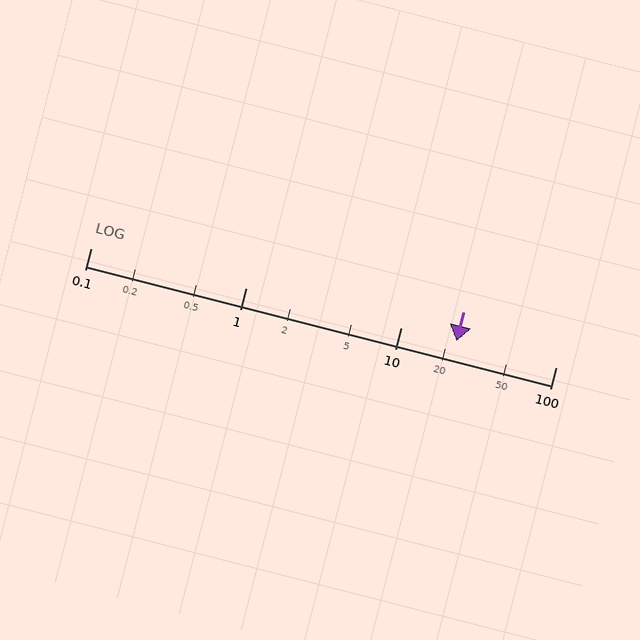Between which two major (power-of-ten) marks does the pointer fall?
The pointer is between 10 and 100.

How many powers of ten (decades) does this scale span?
The scale spans 3 decades, from 0.1 to 100.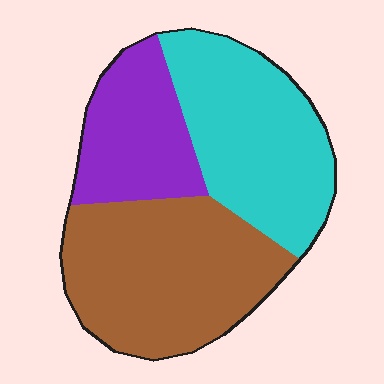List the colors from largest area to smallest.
From largest to smallest: brown, cyan, purple.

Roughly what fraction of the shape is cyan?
Cyan covers about 35% of the shape.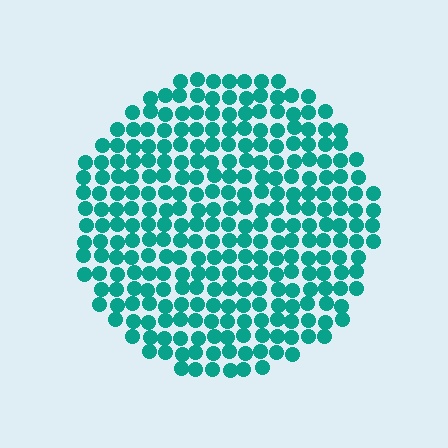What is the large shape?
The large shape is a circle.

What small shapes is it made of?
It is made of small circles.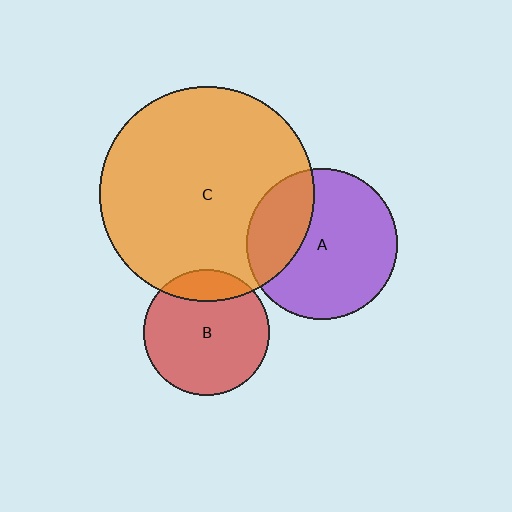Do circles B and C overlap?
Yes.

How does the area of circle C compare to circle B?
Approximately 2.9 times.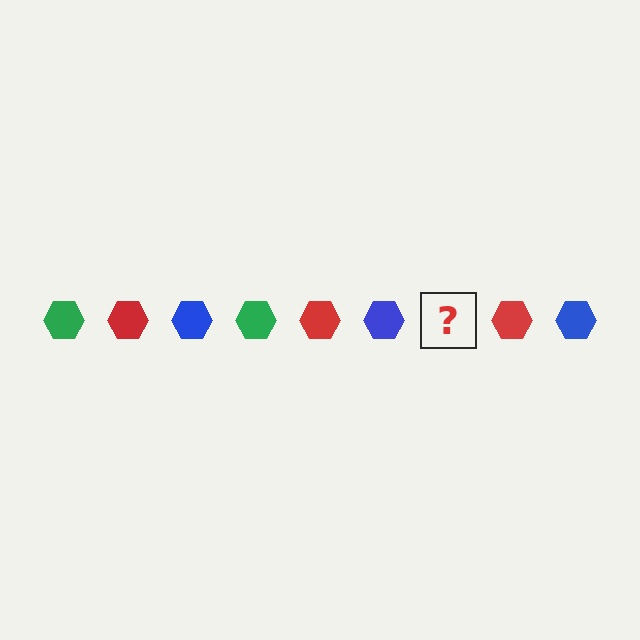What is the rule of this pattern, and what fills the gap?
The rule is that the pattern cycles through green, red, blue hexagons. The gap should be filled with a green hexagon.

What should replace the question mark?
The question mark should be replaced with a green hexagon.